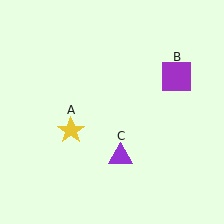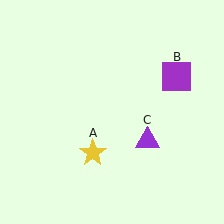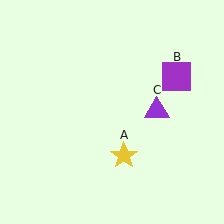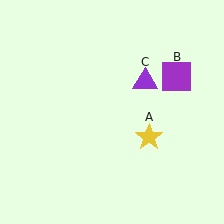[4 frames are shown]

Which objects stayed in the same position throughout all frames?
Purple square (object B) remained stationary.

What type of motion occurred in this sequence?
The yellow star (object A), purple triangle (object C) rotated counterclockwise around the center of the scene.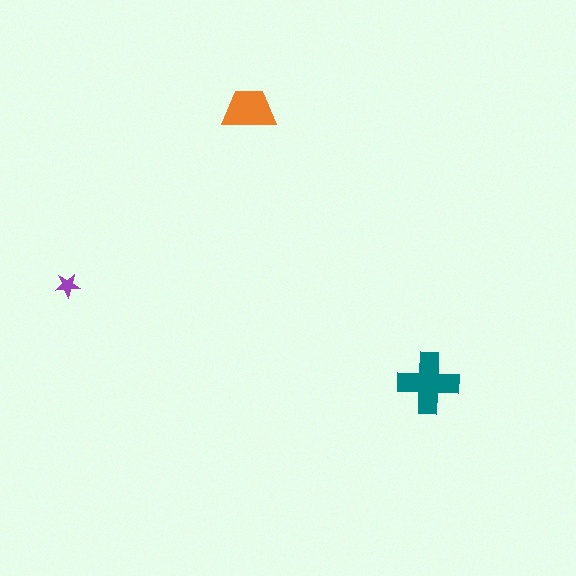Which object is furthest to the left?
The purple star is leftmost.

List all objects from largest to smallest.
The teal cross, the orange trapezoid, the purple star.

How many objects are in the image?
There are 3 objects in the image.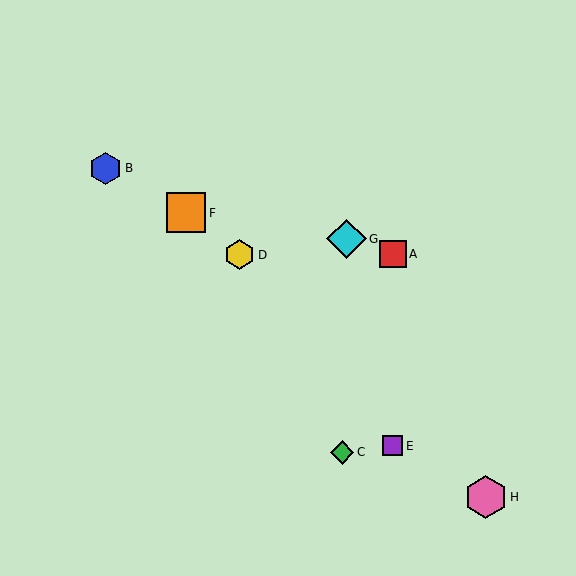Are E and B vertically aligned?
No, E is at x≈393 and B is at x≈106.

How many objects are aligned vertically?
2 objects (A, E) are aligned vertically.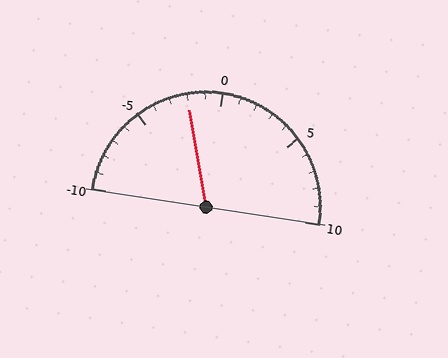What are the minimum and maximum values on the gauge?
The gauge ranges from -10 to 10.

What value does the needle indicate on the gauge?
The needle indicates approximately -2.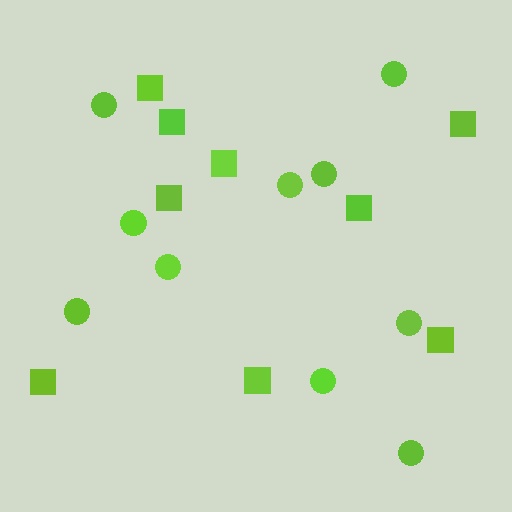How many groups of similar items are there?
There are 2 groups: one group of squares (9) and one group of circles (10).